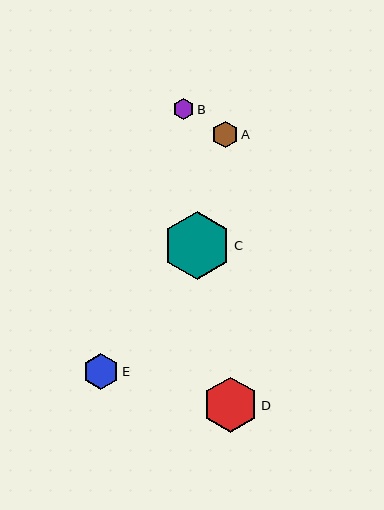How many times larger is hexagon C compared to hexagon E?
Hexagon C is approximately 1.9 times the size of hexagon E.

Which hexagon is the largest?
Hexagon C is the largest with a size of approximately 68 pixels.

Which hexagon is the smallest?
Hexagon B is the smallest with a size of approximately 22 pixels.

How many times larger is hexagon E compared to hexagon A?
Hexagon E is approximately 1.4 times the size of hexagon A.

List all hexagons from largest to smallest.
From largest to smallest: C, D, E, A, B.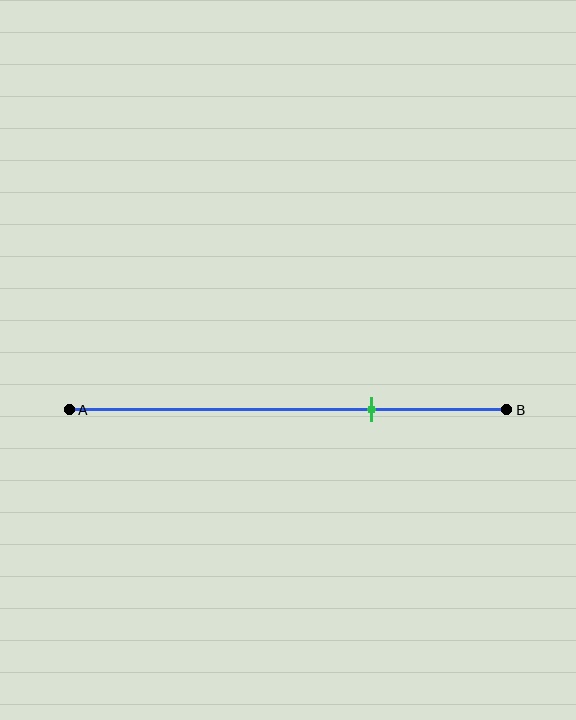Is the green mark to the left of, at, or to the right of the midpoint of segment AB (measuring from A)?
The green mark is to the right of the midpoint of segment AB.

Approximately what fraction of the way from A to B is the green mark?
The green mark is approximately 70% of the way from A to B.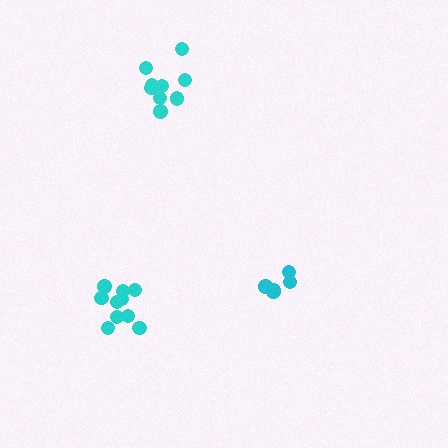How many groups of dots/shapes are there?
There are 3 groups.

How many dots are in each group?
Group 1: 9 dots, Group 2: 10 dots, Group 3: 5 dots (24 total).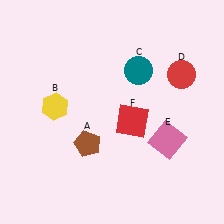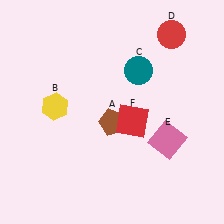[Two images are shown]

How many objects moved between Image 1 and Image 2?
2 objects moved between the two images.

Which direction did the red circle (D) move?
The red circle (D) moved up.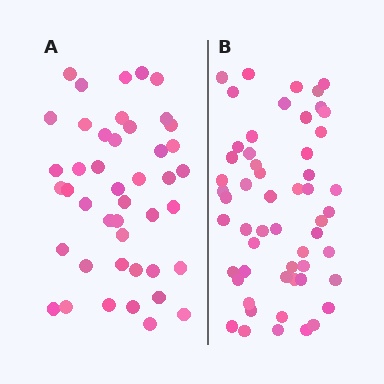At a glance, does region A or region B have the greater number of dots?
Region B (the right region) has more dots.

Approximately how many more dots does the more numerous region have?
Region B has roughly 12 or so more dots than region A.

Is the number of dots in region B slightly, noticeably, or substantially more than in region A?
Region B has noticeably more, but not dramatically so. The ratio is roughly 1.2 to 1.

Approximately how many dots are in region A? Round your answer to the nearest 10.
About 40 dots. (The exact count is 44, which rounds to 40.)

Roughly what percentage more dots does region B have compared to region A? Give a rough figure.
About 25% more.